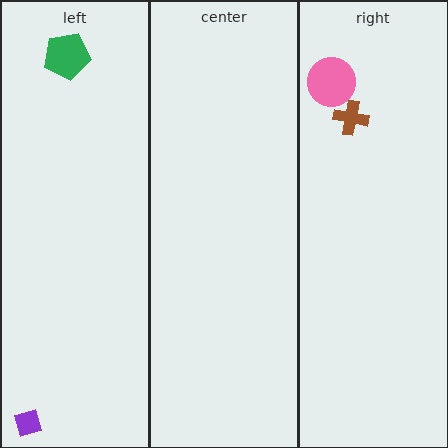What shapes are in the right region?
The brown cross, the pink circle.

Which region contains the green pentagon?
The left region.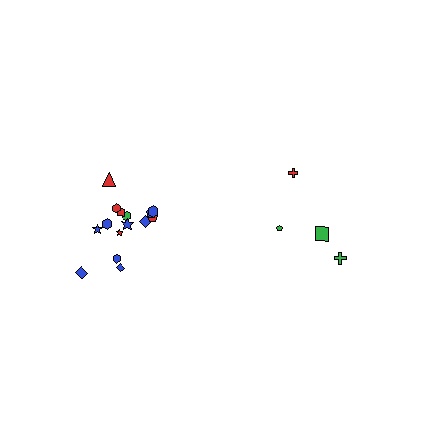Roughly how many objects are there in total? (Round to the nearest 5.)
Roughly 20 objects in total.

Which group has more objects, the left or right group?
The left group.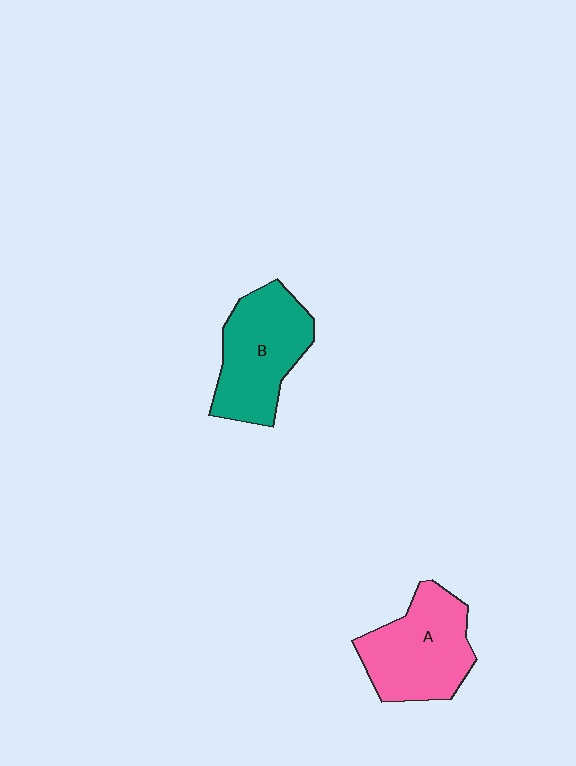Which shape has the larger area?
Shape B (teal).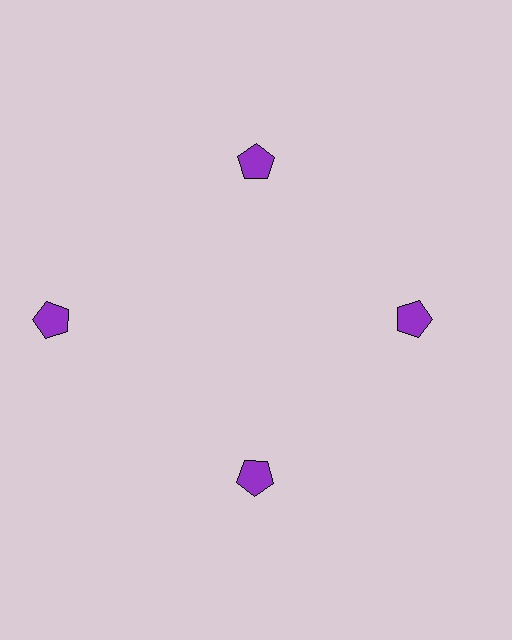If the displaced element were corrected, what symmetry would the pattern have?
It would have 4-fold rotational symmetry — the pattern would map onto itself every 90 degrees.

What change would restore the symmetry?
The symmetry would be restored by moving it inward, back onto the ring so that all 4 pentagons sit at equal angles and equal distance from the center.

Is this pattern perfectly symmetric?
No. The 4 purple pentagons are arranged in a ring, but one element near the 9 o'clock position is pushed outward from the center, breaking the 4-fold rotational symmetry.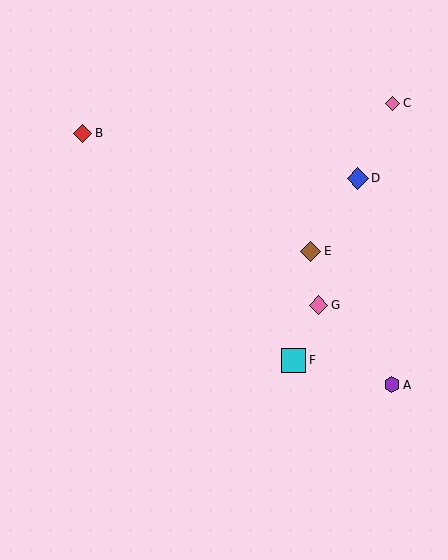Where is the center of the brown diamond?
The center of the brown diamond is at (311, 251).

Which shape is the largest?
The cyan square (labeled F) is the largest.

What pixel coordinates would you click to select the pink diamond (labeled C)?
Click at (393, 103) to select the pink diamond C.